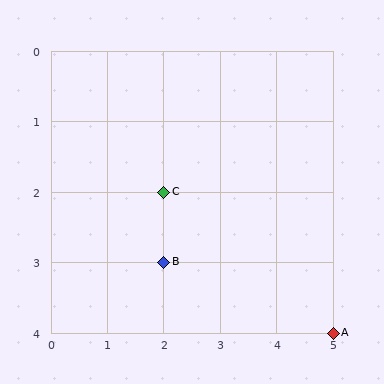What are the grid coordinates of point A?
Point A is at grid coordinates (5, 4).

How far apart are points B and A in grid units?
Points B and A are 3 columns and 1 row apart (about 3.2 grid units diagonally).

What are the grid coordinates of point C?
Point C is at grid coordinates (2, 2).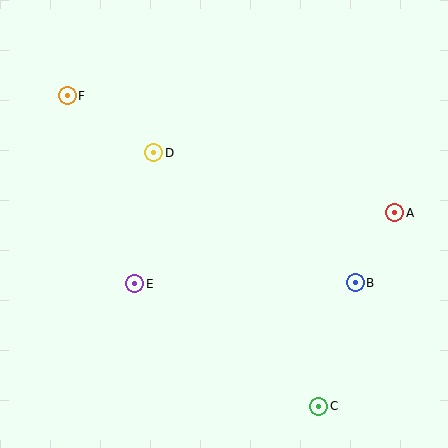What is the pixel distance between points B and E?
The distance between B and E is 221 pixels.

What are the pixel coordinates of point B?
Point B is at (355, 283).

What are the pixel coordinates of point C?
Point C is at (319, 406).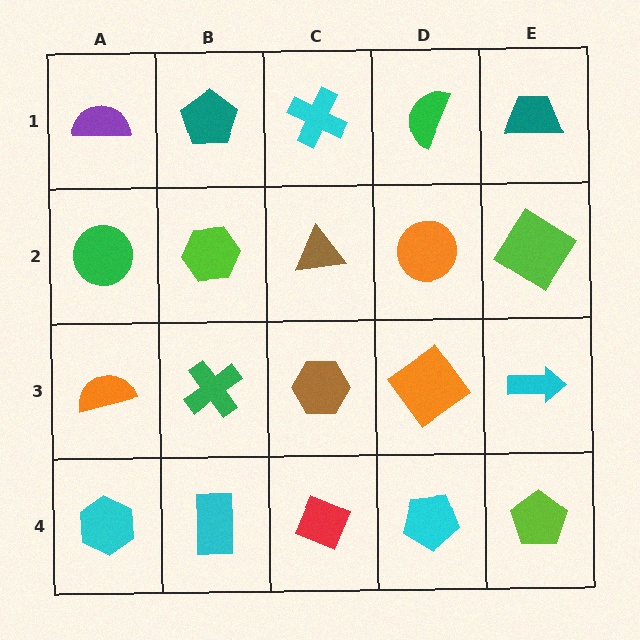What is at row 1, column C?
A cyan cross.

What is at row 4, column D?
A cyan pentagon.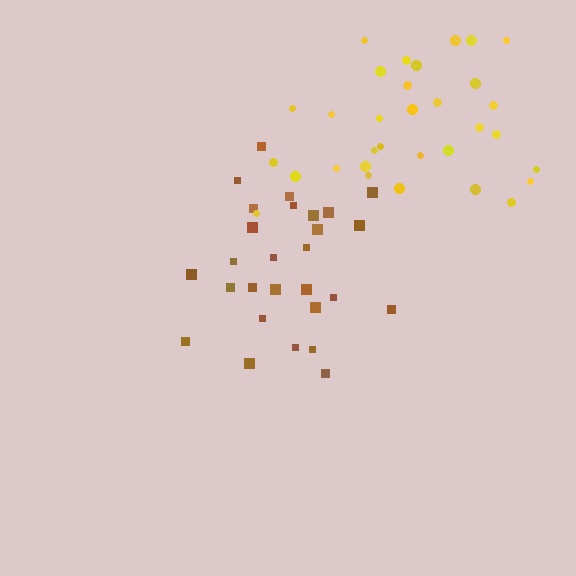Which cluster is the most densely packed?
Brown.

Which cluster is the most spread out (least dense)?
Yellow.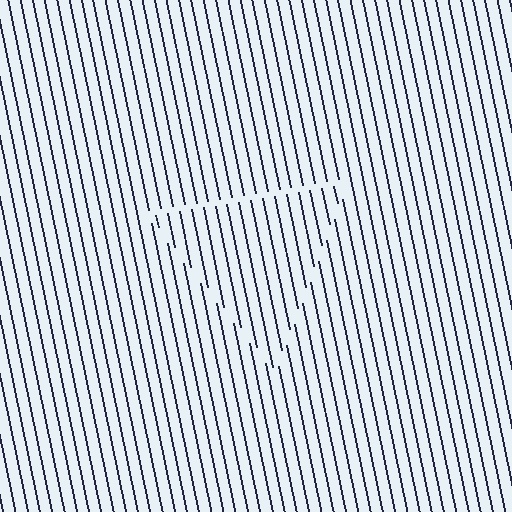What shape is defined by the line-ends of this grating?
An illusory triangle. The interior of the shape contains the same grating, shifted by half a period — the contour is defined by the phase discontinuity where line-ends from the inner and outer gratings abut.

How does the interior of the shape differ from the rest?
The interior of the shape contains the same grating, shifted by half a period — the contour is defined by the phase discontinuity where line-ends from the inner and outer gratings abut.